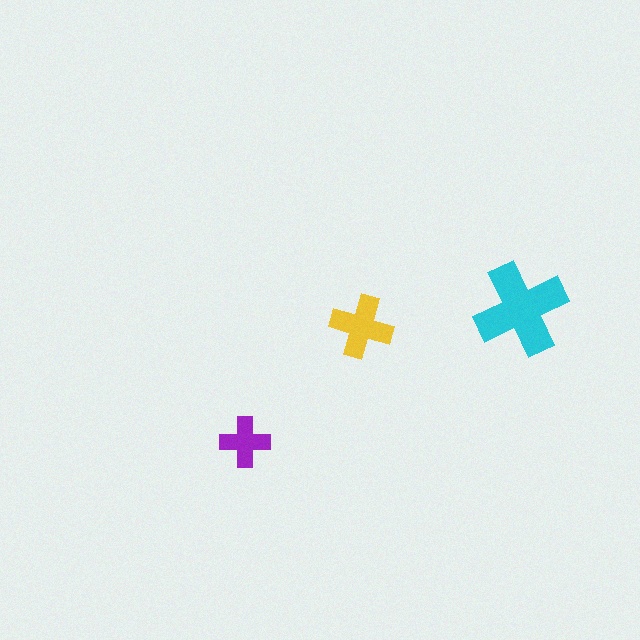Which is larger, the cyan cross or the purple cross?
The cyan one.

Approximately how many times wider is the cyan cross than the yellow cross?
About 1.5 times wider.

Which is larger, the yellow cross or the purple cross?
The yellow one.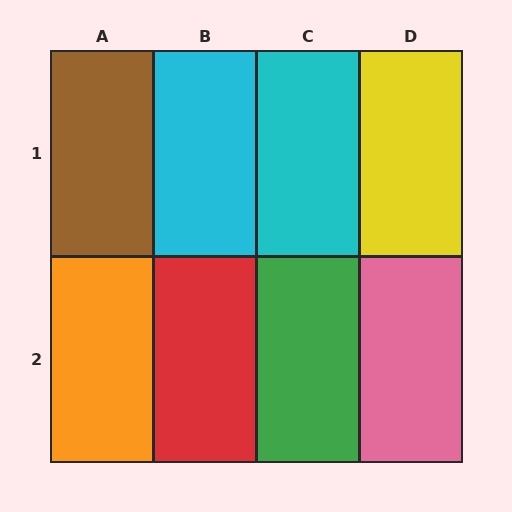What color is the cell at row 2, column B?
Red.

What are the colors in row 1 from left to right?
Brown, cyan, cyan, yellow.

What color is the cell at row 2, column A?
Orange.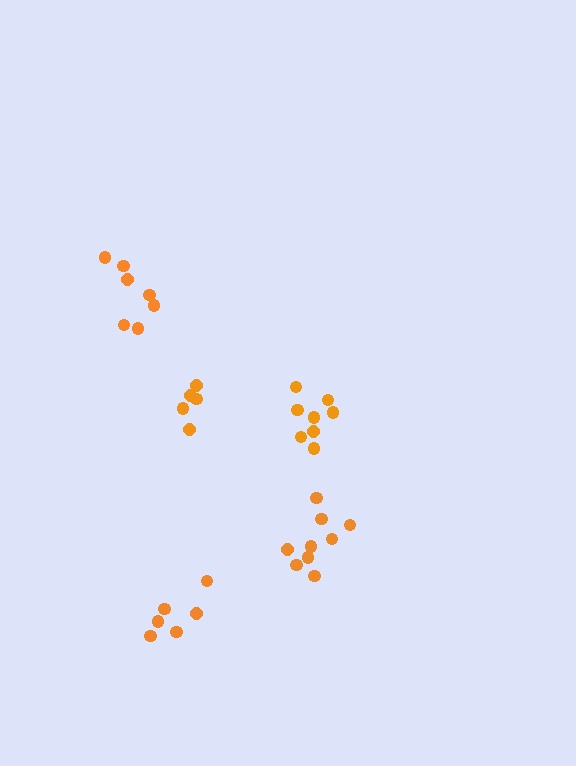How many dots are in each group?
Group 1: 9 dots, Group 2: 7 dots, Group 3: 8 dots, Group 4: 6 dots, Group 5: 5 dots (35 total).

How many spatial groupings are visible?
There are 5 spatial groupings.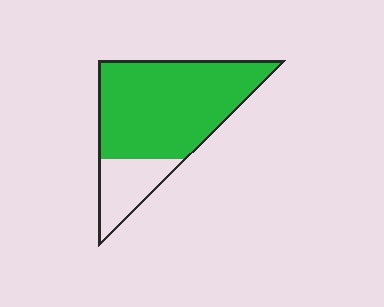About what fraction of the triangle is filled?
About four fifths (4/5).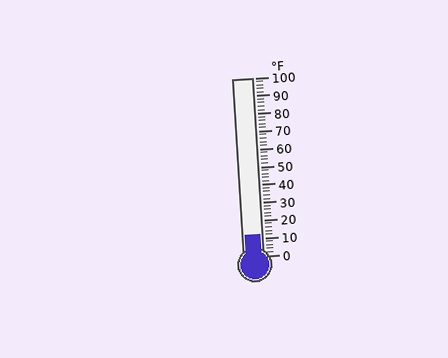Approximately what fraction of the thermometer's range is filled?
The thermometer is filled to approximately 10% of its range.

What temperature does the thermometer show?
The thermometer shows approximately 12°F.